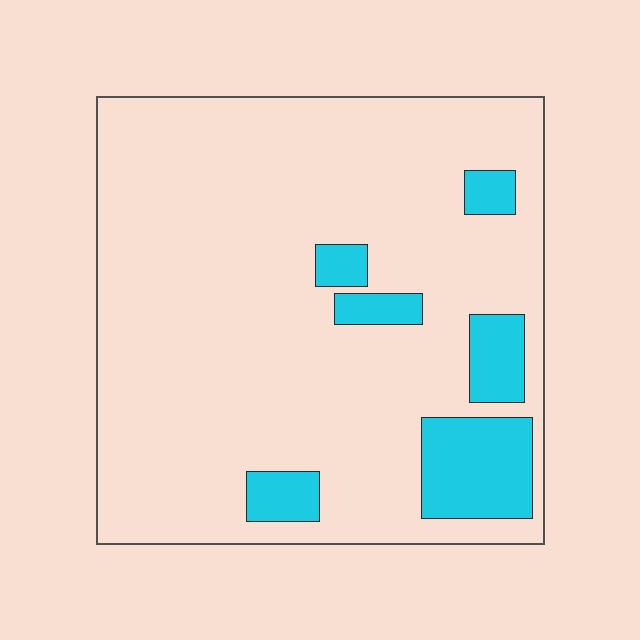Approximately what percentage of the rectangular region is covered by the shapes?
Approximately 15%.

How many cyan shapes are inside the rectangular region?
6.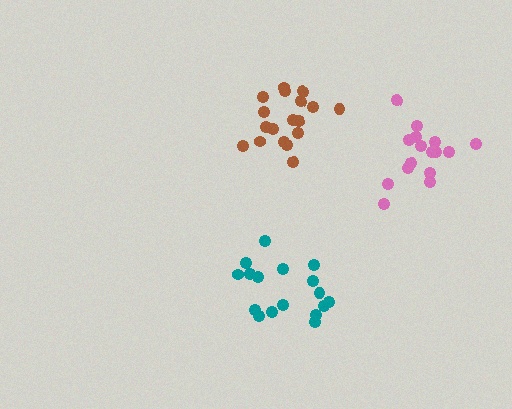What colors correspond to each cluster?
The clusters are colored: pink, brown, teal.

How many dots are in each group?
Group 1: 16 dots, Group 2: 18 dots, Group 3: 17 dots (51 total).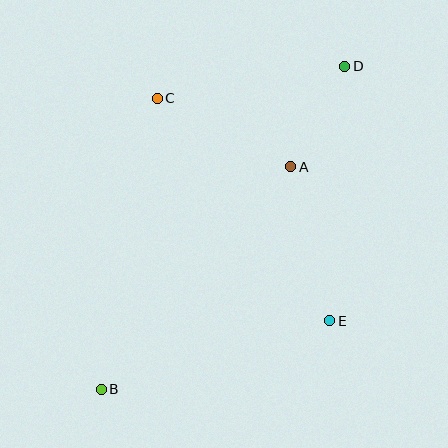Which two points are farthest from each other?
Points B and D are farthest from each other.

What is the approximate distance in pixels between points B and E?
The distance between B and E is approximately 239 pixels.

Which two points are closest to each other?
Points A and D are closest to each other.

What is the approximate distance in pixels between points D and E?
The distance between D and E is approximately 255 pixels.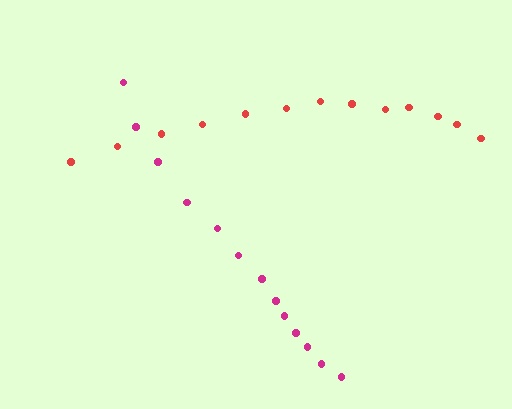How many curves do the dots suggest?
There are 2 distinct paths.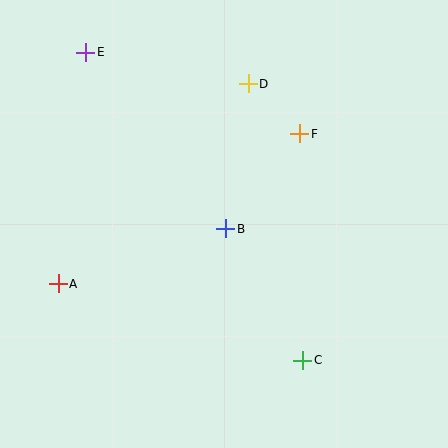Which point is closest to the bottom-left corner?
Point A is closest to the bottom-left corner.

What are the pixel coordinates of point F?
Point F is at (300, 134).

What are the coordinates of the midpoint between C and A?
The midpoint between C and A is at (180, 322).